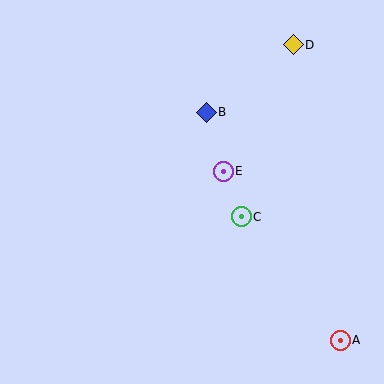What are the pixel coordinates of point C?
Point C is at (241, 217).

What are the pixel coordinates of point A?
Point A is at (340, 340).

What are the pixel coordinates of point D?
Point D is at (293, 45).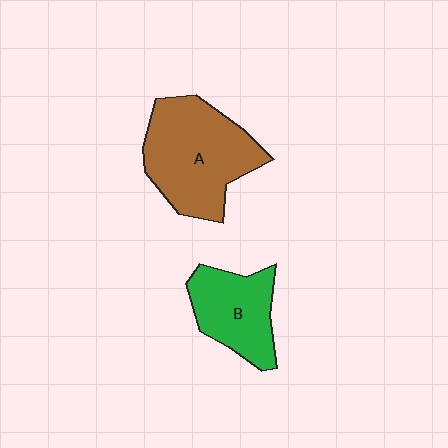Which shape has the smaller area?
Shape B (green).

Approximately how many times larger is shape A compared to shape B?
Approximately 1.6 times.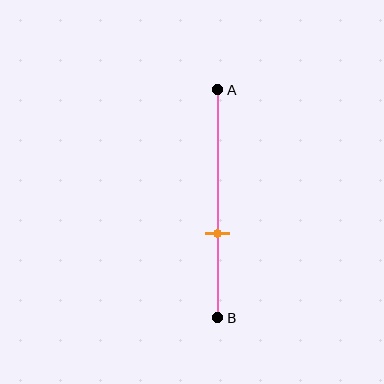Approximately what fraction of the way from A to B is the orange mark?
The orange mark is approximately 65% of the way from A to B.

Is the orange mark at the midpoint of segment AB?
No, the mark is at about 65% from A, not at the 50% midpoint.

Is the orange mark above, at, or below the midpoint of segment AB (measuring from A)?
The orange mark is below the midpoint of segment AB.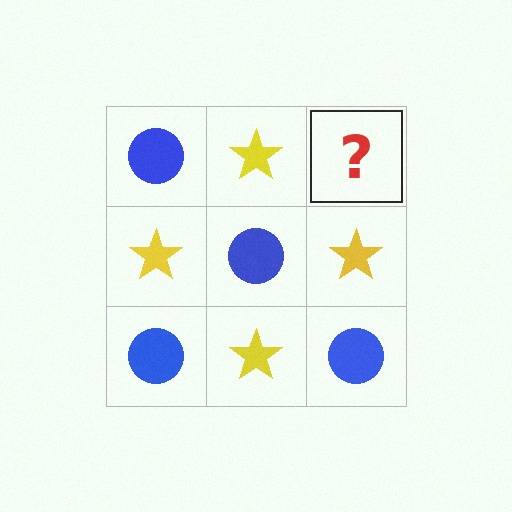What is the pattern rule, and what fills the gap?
The rule is that it alternates blue circle and yellow star in a checkerboard pattern. The gap should be filled with a blue circle.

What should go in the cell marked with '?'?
The missing cell should contain a blue circle.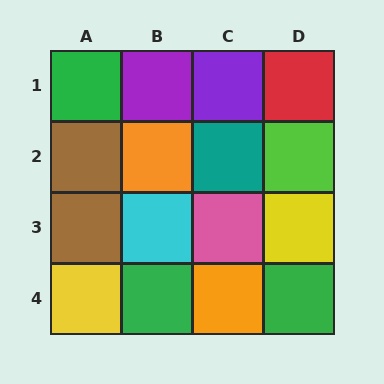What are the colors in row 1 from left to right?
Green, purple, purple, red.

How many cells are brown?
2 cells are brown.